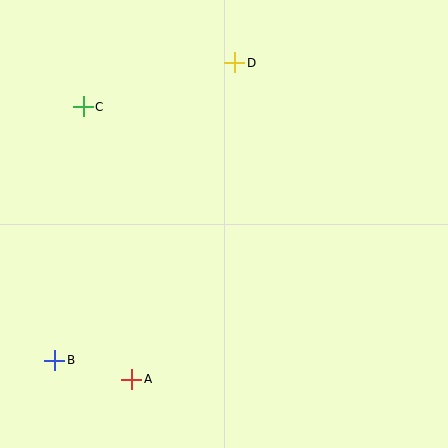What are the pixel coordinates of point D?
Point D is at (235, 63).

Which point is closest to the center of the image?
Point D at (235, 63) is closest to the center.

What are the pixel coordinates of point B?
Point B is at (55, 360).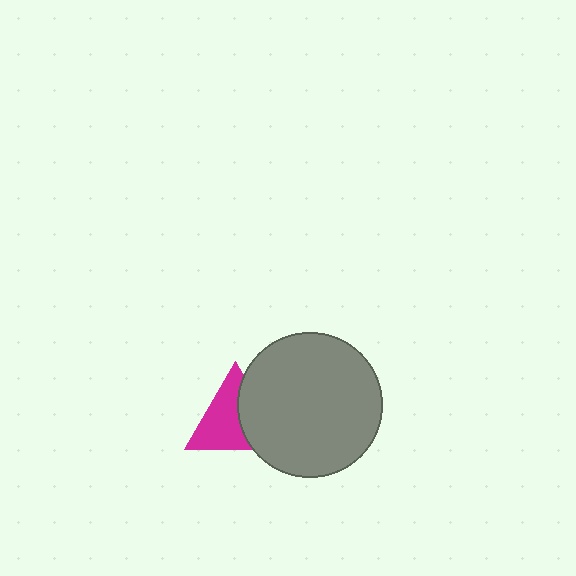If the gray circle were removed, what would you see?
You would see the complete magenta triangle.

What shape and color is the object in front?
The object in front is a gray circle.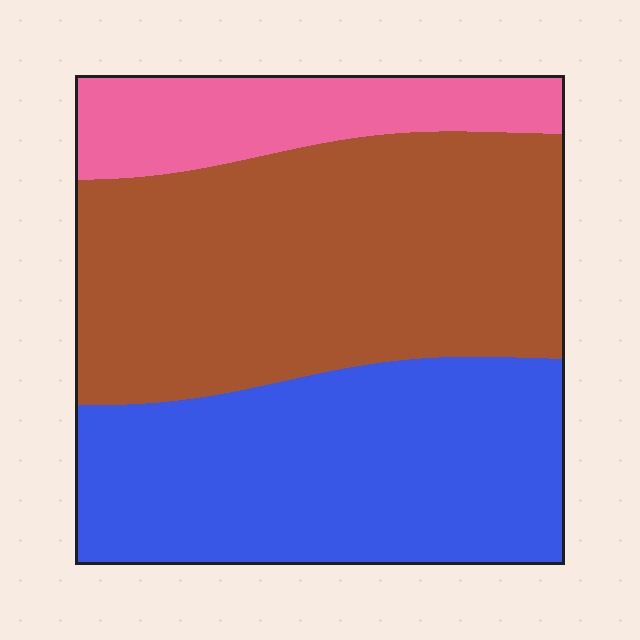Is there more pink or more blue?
Blue.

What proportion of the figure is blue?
Blue takes up about three eighths (3/8) of the figure.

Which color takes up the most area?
Brown, at roughly 45%.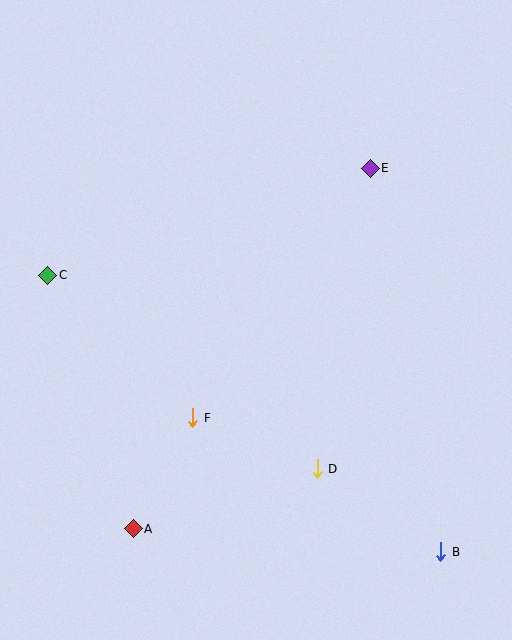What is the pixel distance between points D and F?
The distance between D and F is 134 pixels.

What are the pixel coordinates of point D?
Point D is at (317, 469).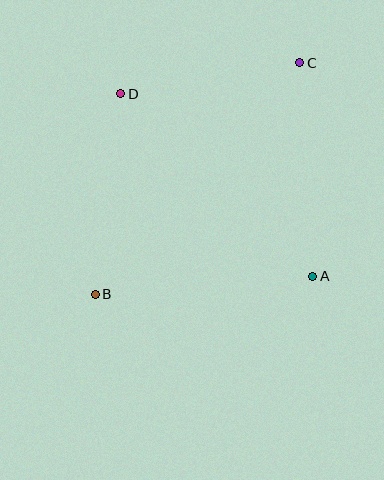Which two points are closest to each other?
Points C and D are closest to each other.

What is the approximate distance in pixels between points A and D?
The distance between A and D is approximately 265 pixels.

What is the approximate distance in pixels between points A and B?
The distance between A and B is approximately 218 pixels.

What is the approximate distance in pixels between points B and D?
The distance between B and D is approximately 202 pixels.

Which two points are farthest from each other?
Points B and C are farthest from each other.